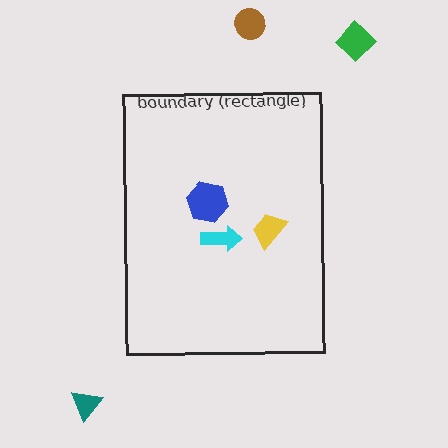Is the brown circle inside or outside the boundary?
Outside.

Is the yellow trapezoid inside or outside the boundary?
Inside.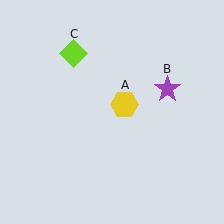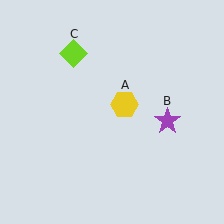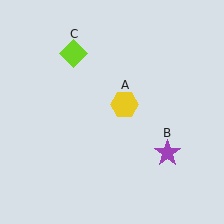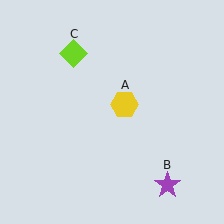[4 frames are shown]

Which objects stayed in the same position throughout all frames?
Yellow hexagon (object A) and lime diamond (object C) remained stationary.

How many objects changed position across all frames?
1 object changed position: purple star (object B).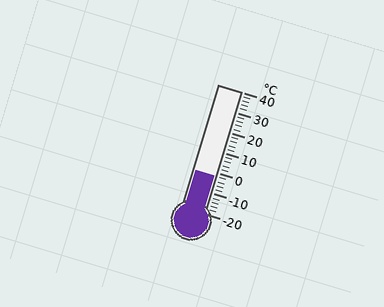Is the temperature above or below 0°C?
The temperature is below 0°C.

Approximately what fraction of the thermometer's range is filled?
The thermometer is filled to approximately 30% of its range.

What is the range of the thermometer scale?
The thermometer scale ranges from -20°C to 40°C.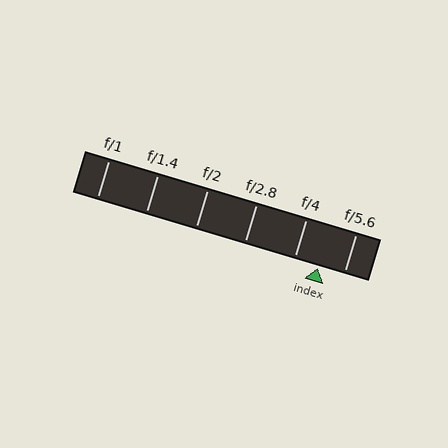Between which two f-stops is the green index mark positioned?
The index mark is between f/4 and f/5.6.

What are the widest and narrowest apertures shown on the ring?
The widest aperture shown is f/1 and the narrowest is f/5.6.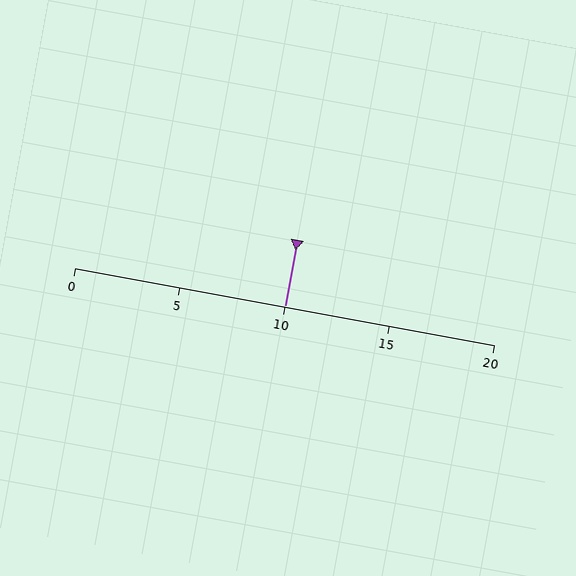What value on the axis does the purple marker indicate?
The marker indicates approximately 10.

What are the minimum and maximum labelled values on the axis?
The axis runs from 0 to 20.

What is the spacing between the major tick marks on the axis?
The major ticks are spaced 5 apart.